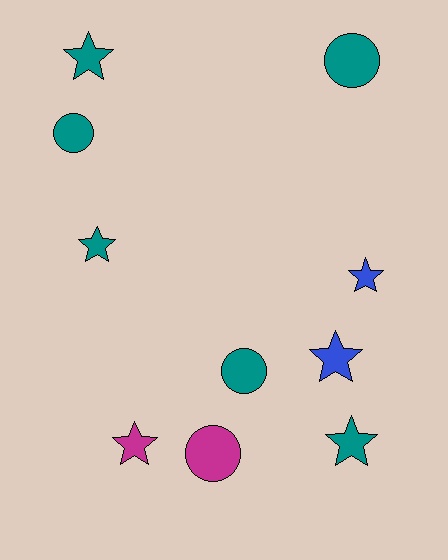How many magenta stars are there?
There is 1 magenta star.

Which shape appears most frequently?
Star, with 6 objects.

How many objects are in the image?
There are 10 objects.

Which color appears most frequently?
Teal, with 6 objects.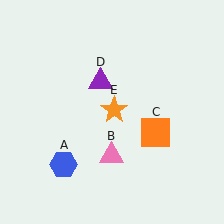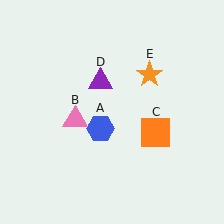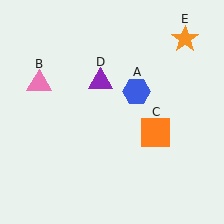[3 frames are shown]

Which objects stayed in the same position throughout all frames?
Orange square (object C) and purple triangle (object D) remained stationary.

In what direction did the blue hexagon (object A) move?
The blue hexagon (object A) moved up and to the right.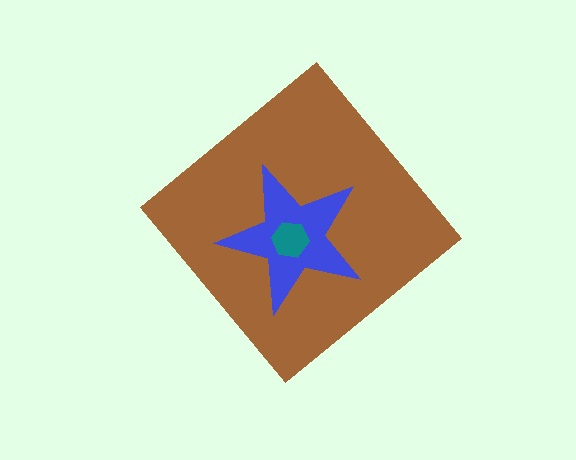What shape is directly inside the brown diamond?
The blue star.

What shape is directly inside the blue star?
The teal hexagon.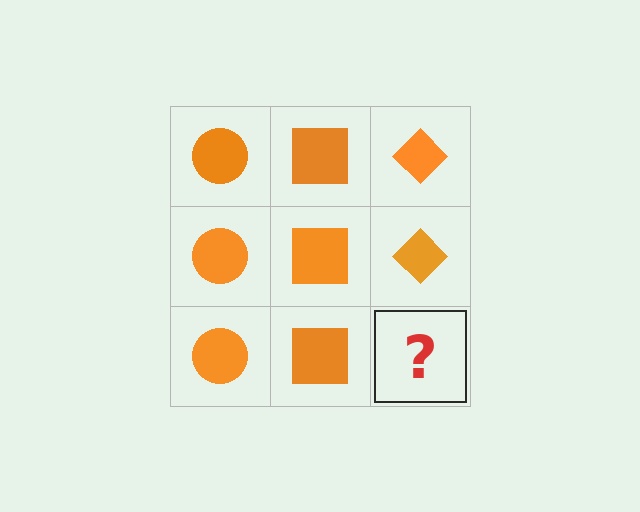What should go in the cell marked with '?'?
The missing cell should contain an orange diamond.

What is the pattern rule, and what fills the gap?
The rule is that each column has a consistent shape. The gap should be filled with an orange diamond.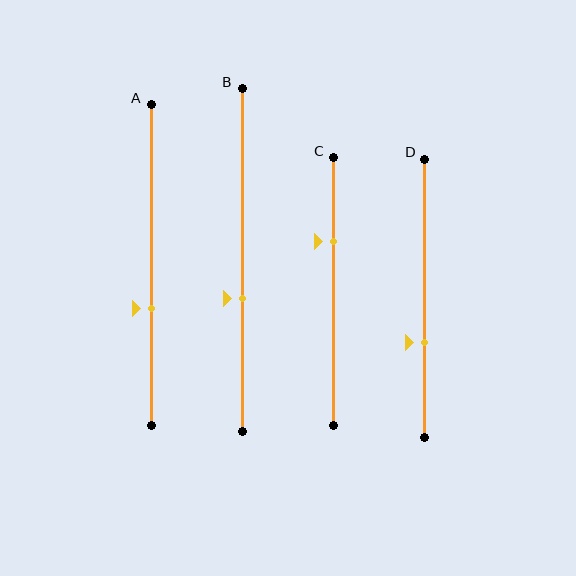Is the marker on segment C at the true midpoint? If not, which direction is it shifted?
No, the marker on segment C is shifted upward by about 19% of the segment length.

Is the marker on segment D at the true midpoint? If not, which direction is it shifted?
No, the marker on segment D is shifted downward by about 16% of the segment length.